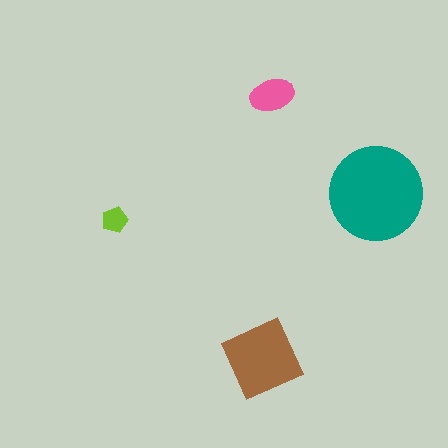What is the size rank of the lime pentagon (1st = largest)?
4th.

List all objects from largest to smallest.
The teal circle, the brown square, the pink ellipse, the lime pentagon.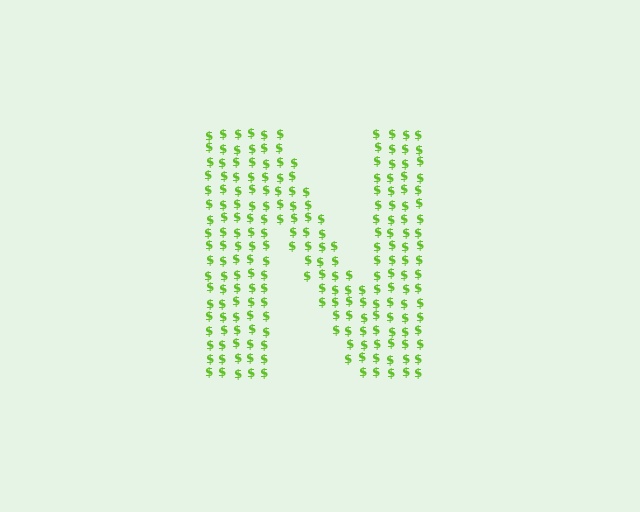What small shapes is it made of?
It is made of small dollar signs.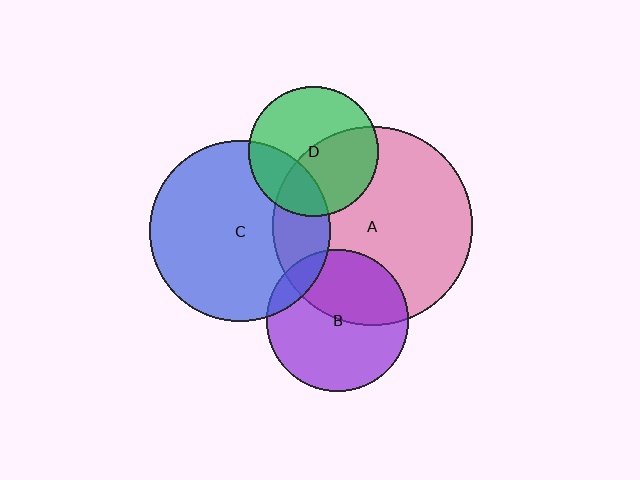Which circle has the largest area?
Circle A (pink).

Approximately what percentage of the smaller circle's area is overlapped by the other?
Approximately 45%.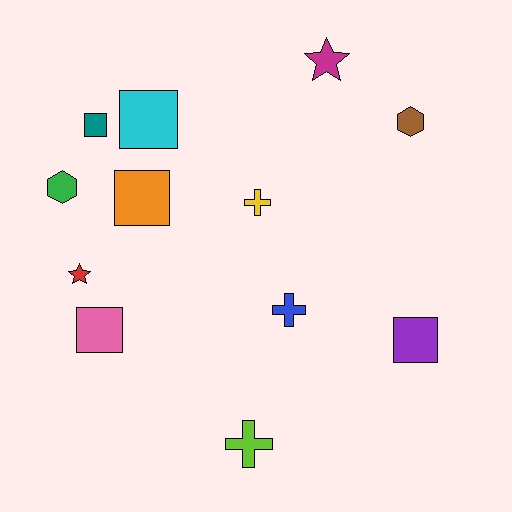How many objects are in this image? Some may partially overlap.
There are 12 objects.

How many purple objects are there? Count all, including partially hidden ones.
There is 1 purple object.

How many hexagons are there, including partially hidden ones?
There are 2 hexagons.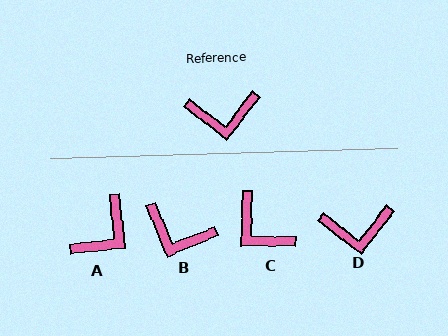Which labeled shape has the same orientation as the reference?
D.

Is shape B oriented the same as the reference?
No, it is off by about 30 degrees.